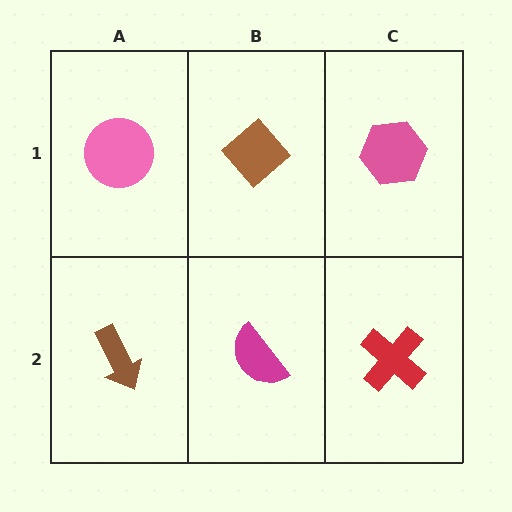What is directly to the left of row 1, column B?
A pink circle.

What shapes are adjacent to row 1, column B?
A magenta semicircle (row 2, column B), a pink circle (row 1, column A), a pink hexagon (row 1, column C).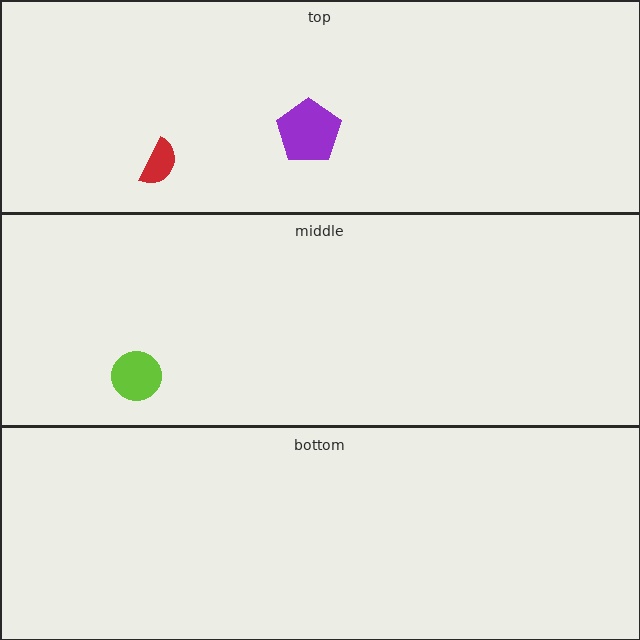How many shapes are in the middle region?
1.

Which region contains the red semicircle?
The top region.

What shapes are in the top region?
The red semicircle, the purple pentagon.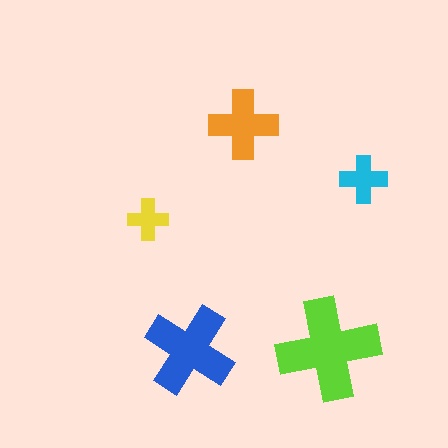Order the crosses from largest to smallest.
the lime one, the blue one, the orange one, the cyan one, the yellow one.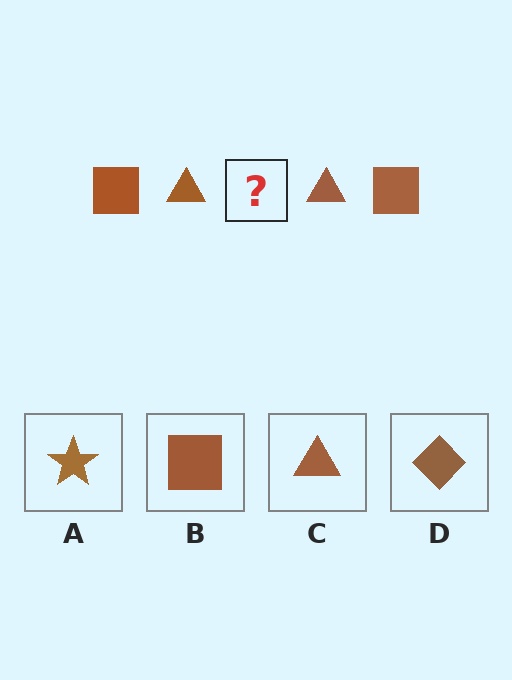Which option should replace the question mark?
Option B.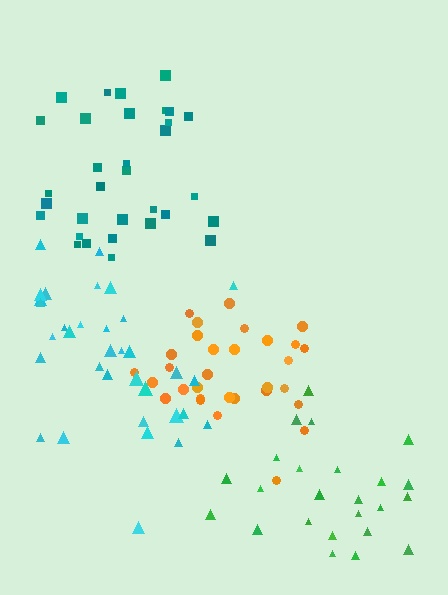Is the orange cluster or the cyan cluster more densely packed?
Orange.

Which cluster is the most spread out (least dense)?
Cyan.